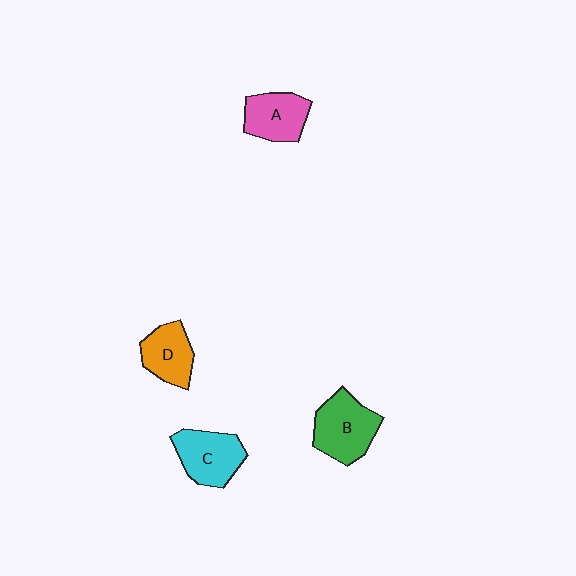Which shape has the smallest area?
Shape D (orange).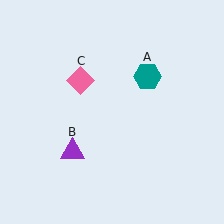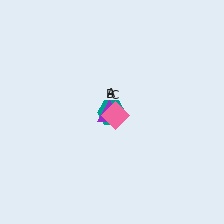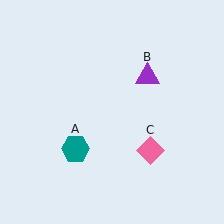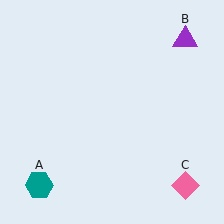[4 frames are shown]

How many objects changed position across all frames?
3 objects changed position: teal hexagon (object A), purple triangle (object B), pink diamond (object C).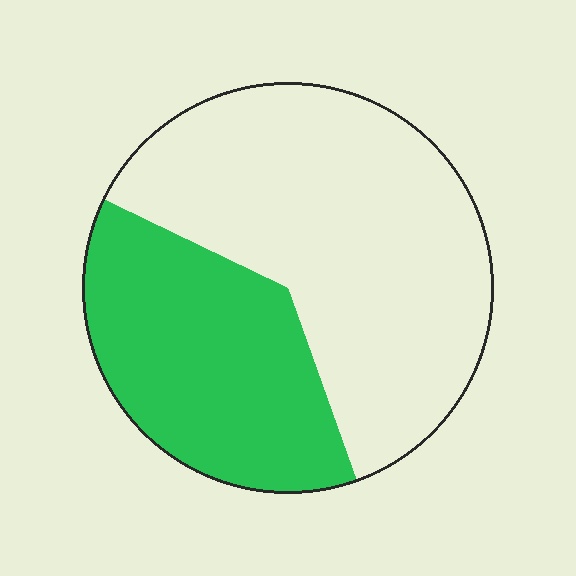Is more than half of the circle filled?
No.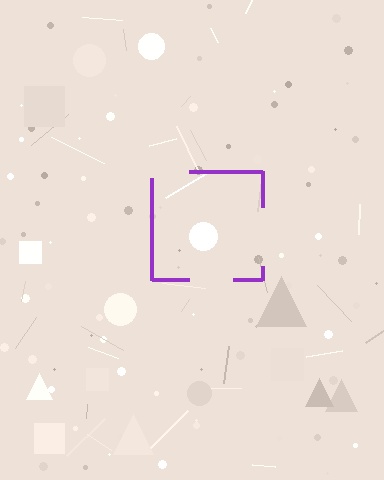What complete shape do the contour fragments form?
The contour fragments form a square.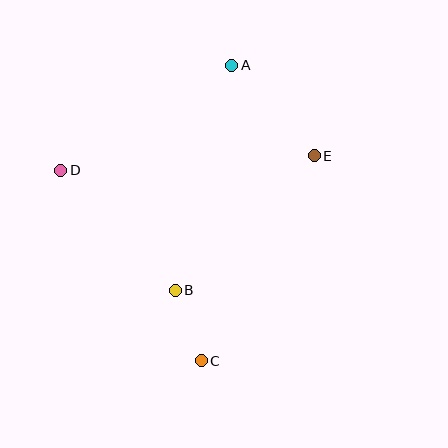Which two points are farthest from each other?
Points A and C are farthest from each other.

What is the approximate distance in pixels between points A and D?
The distance between A and D is approximately 201 pixels.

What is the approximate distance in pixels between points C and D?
The distance between C and D is approximately 236 pixels.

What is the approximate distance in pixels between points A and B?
The distance between A and B is approximately 232 pixels.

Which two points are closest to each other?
Points B and C are closest to each other.